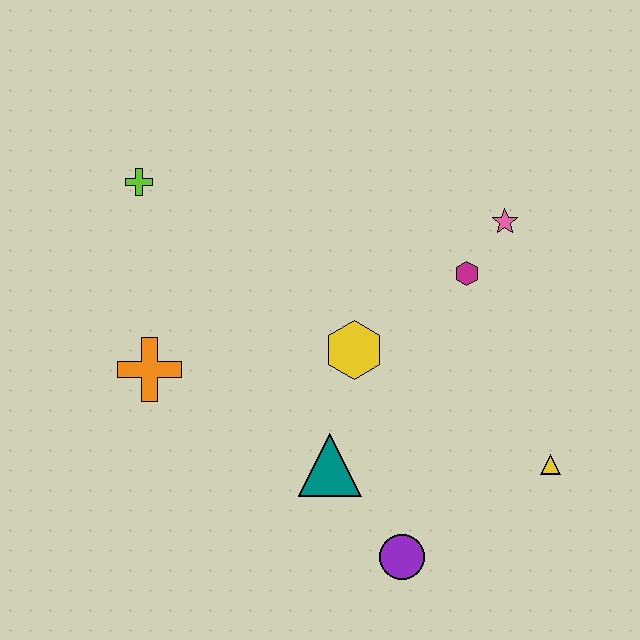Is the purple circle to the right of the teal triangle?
Yes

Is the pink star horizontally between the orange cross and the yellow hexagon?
No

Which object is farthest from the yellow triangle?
The lime cross is farthest from the yellow triangle.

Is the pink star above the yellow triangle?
Yes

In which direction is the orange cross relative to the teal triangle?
The orange cross is to the left of the teal triangle.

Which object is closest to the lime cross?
The orange cross is closest to the lime cross.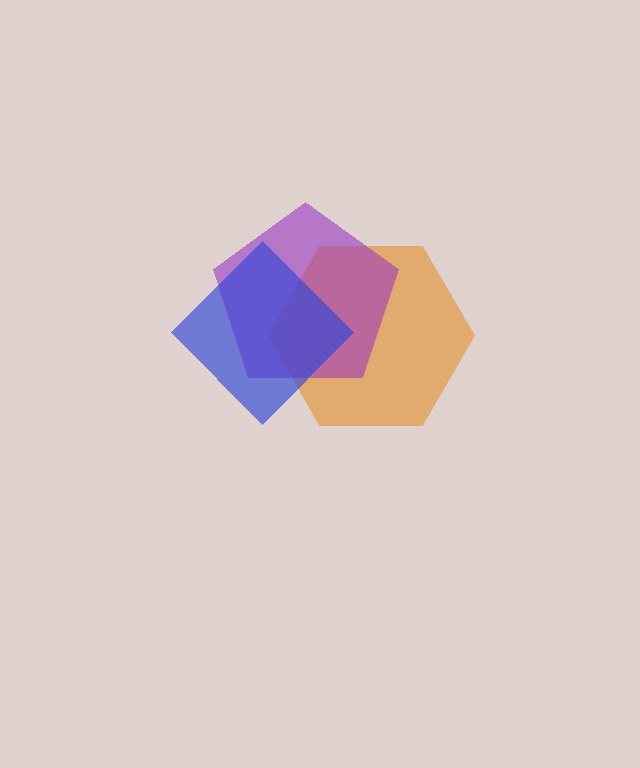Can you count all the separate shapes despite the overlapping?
Yes, there are 3 separate shapes.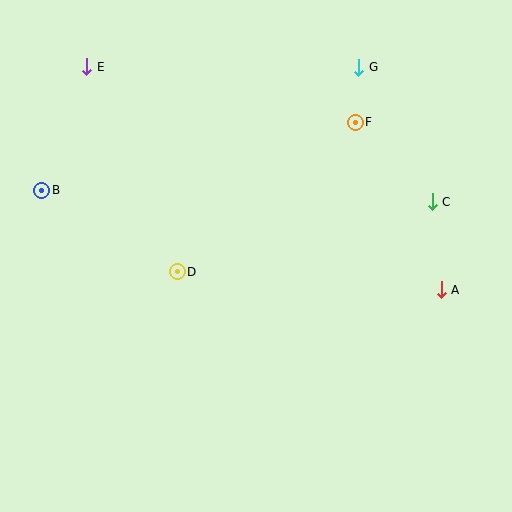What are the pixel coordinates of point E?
Point E is at (87, 67).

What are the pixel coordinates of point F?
Point F is at (355, 122).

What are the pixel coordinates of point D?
Point D is at (177, 272).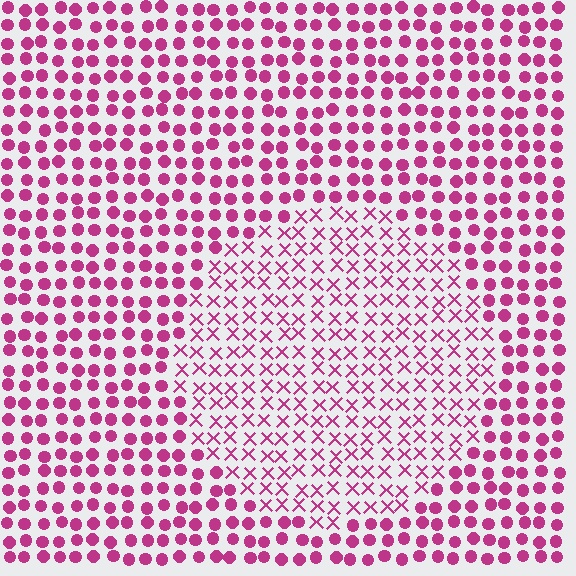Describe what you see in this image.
The image is filled with small magenta elements arranged in a uniform grid. A circle-shaped region contains X marks, while the surrounding area contains circles. The boundary is defined purely by the change in element shape.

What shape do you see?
I see a circle.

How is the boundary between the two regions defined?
The boundary is defined by a change in element shape: X marks inside vs. circles outside. All elements share the same color and spacing.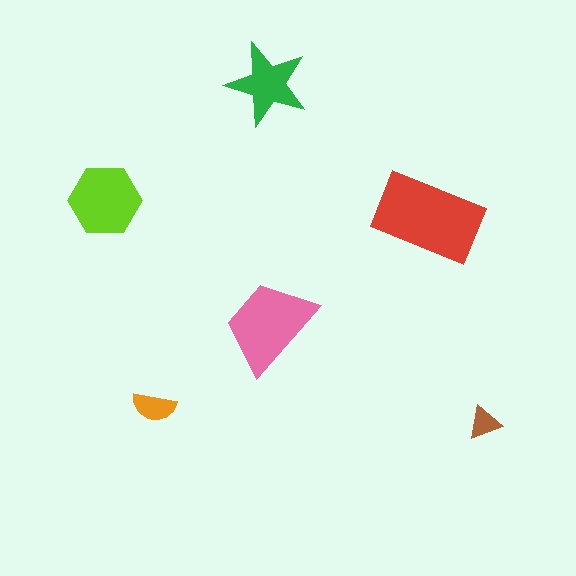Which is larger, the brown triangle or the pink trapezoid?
The pink trapezoid.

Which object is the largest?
The red rectangle.